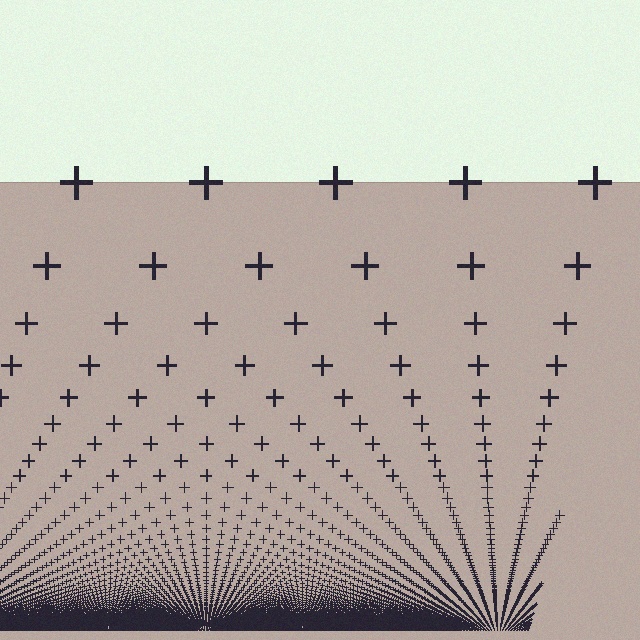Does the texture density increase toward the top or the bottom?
Density increases toward the bottom.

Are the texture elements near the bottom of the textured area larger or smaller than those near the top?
Smaller. The gradient is inverted — elements near the bottom are smaller and denser.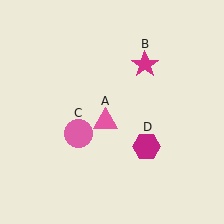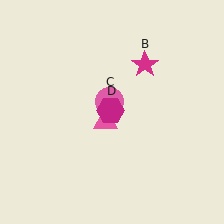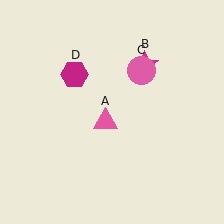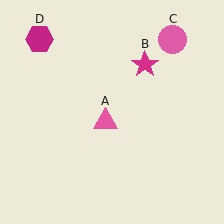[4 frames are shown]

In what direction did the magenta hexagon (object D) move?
The magenta hexagon (object D) moved up and to the left.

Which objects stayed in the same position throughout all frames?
Pink triangle (object A) and magenta star (object B) remained stationary.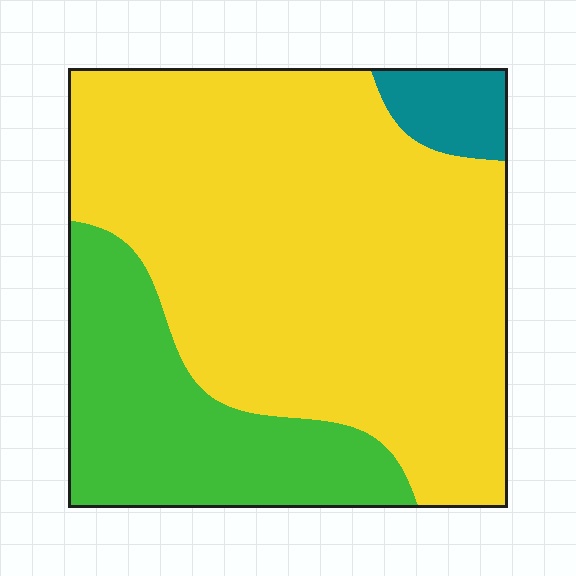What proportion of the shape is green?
Green covers around 25% of the shape.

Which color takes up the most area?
Yellow, at roughly 70%.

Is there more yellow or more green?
Yellow.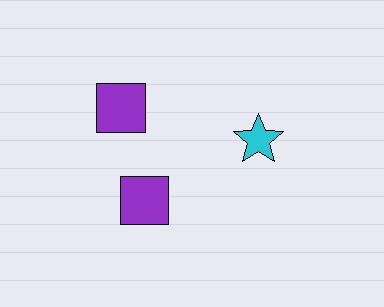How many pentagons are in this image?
There are no pentagons.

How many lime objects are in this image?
There are no lime objects.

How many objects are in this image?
There are 3 objects.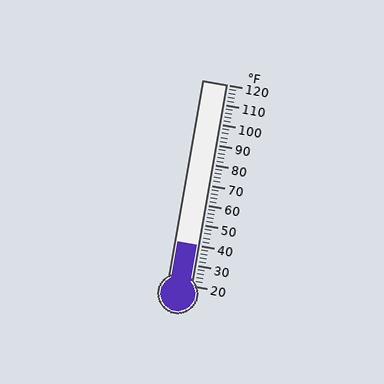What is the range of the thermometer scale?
The thermometer scale ranges from 20°F to 120°F.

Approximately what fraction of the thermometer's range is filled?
The thermometer is filled to approximately 20% of its range.